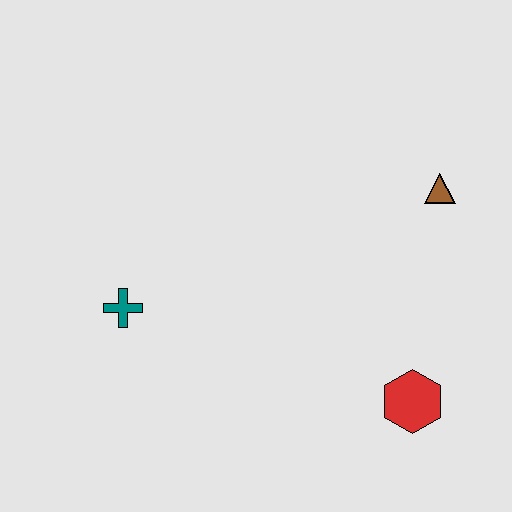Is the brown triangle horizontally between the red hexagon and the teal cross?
No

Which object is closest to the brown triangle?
The red hexagon is closest to the brown triangle.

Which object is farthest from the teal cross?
The brown triangle is farthest from the teal cross.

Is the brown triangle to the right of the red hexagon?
Yes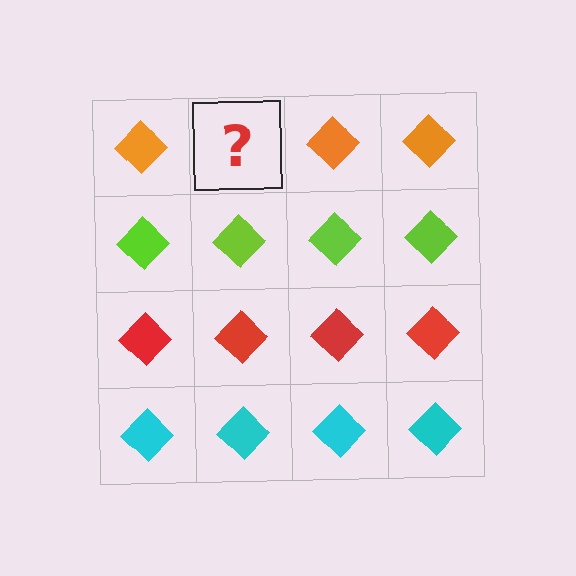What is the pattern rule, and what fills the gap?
The rule is that each row has a consistent color. The gap should be filled with an orange diamond.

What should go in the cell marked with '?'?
The missing cell should contain an orange diamond.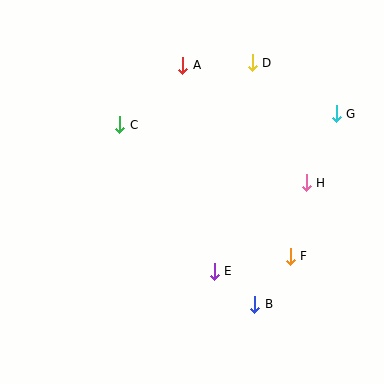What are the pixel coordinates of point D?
Point D is at (252, 63).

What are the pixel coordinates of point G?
Point G is at (336, 114).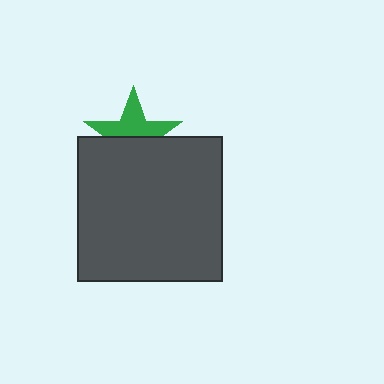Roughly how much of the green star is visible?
About half of it is visible (roughly 50%).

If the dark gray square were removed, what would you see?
You would see the complete green star.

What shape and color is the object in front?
The object in front is a dark gray square.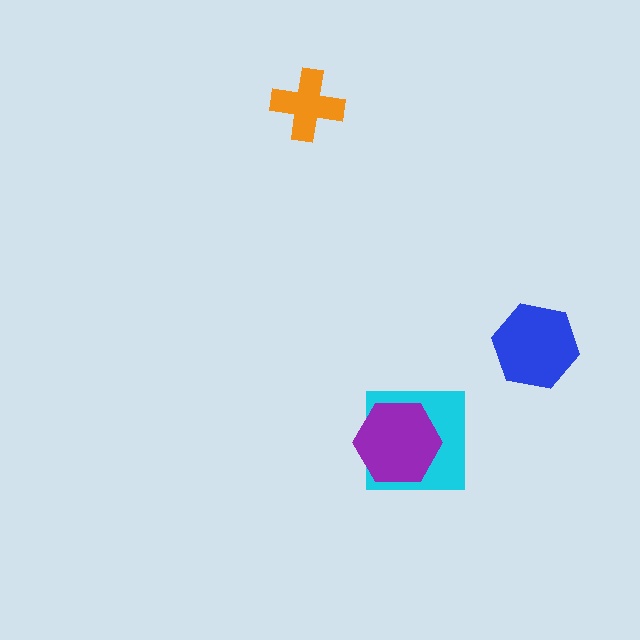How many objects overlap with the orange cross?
0 objects overlap with the orange cross.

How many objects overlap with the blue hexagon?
0 objects overlap with the blue hexagon.